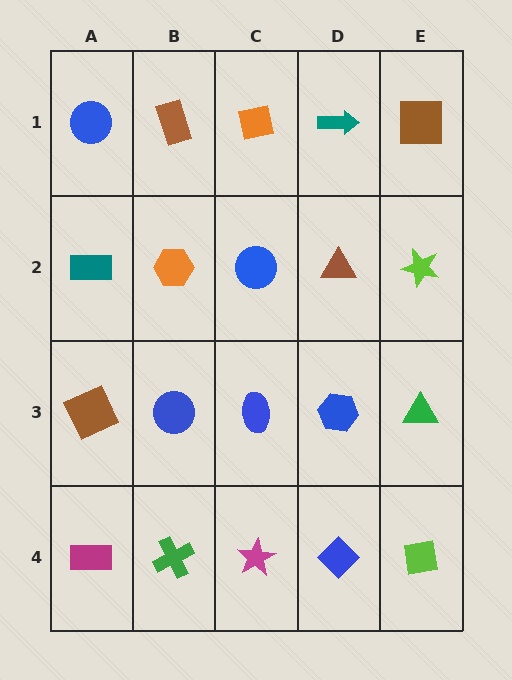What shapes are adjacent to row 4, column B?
A blue circle (row 3, column B), a magenta rectangle (row 4, column A), a magenta star (row 4, column C).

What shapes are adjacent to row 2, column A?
A blue circle (row 1, column A), a brown square (row 3, column A), an orange hexagon (row 2, column B).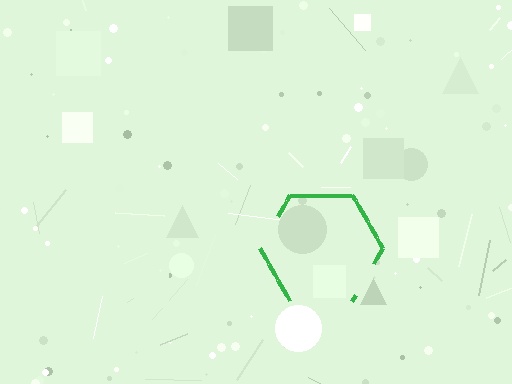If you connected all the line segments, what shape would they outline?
They would outline a hexagon.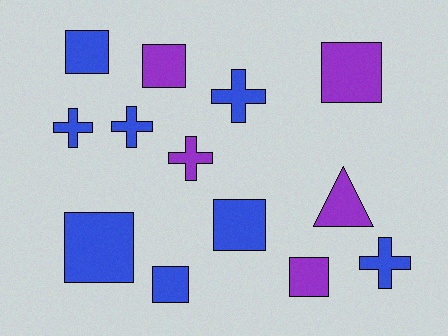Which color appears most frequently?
Blue, with 8 objects.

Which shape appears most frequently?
Square, with 7 objects.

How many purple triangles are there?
There is 1 purple triangle.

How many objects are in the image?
There are 13 objects.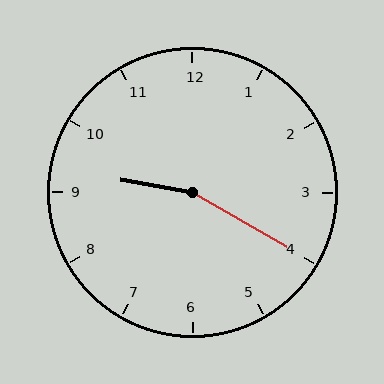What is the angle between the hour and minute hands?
Approximately 160 degrees.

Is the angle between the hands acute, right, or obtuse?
It is obtuse.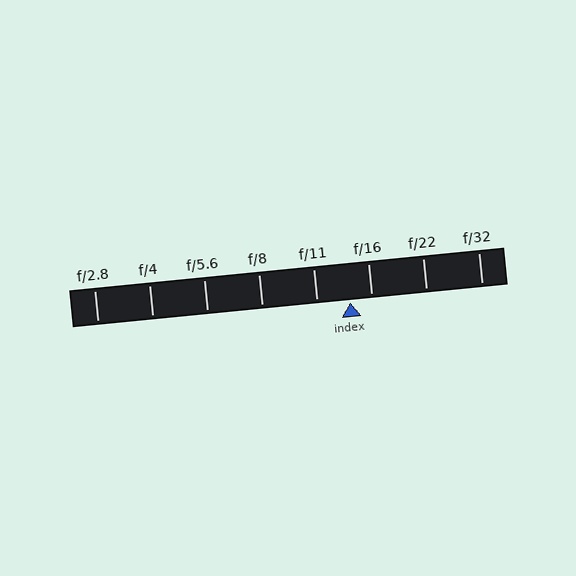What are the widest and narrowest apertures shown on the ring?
The widest aperture shown is f/2.8 and the narrowest is f/32.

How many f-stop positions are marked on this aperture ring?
There are 8 f-stop positions marked.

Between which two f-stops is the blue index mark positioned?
The index mark is between f/11 and f/16.